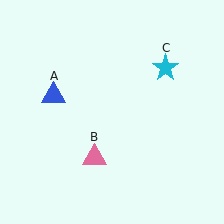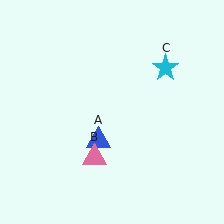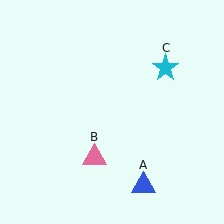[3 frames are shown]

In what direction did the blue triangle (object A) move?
The blue triangle (object A) moved down and to the right.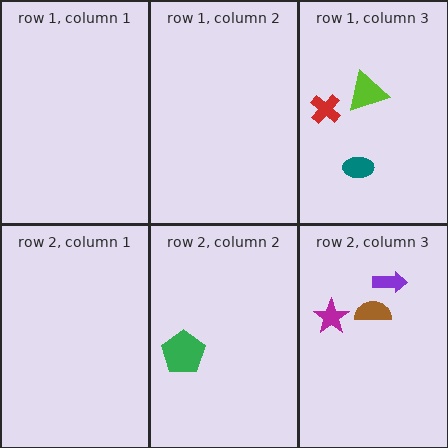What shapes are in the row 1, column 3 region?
The red cross, the lime triangle, the teal ellipse.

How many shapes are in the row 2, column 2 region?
1.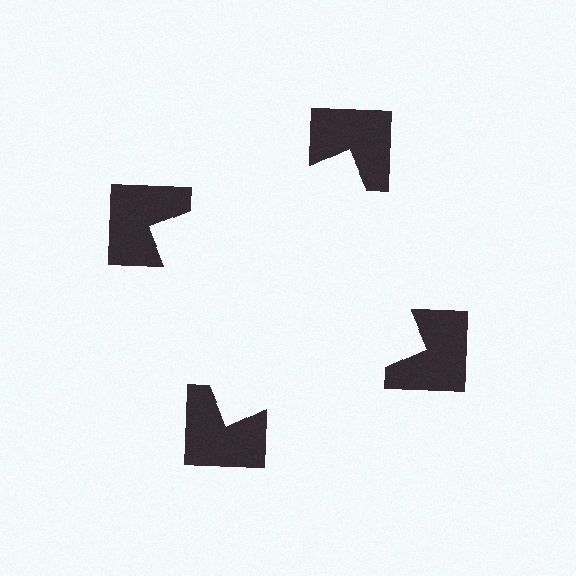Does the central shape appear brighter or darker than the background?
It typically appears slightly brighter than the background, even though no actual brightness change is drawn.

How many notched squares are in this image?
There are 4 — one at each vertex of the illusory square.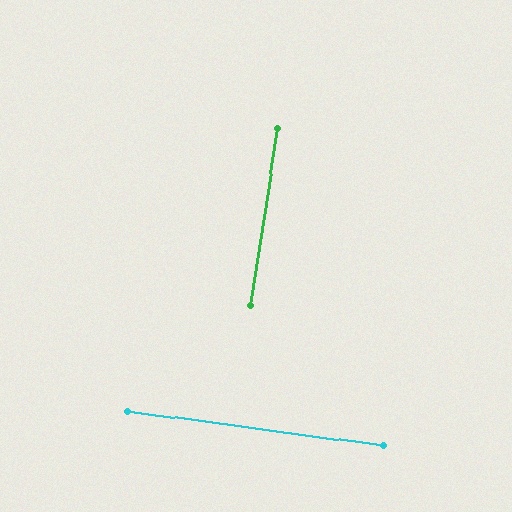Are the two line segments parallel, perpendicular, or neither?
Perpendicular — they meet at approximately 89°.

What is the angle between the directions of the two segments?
Approximately 89 degrees.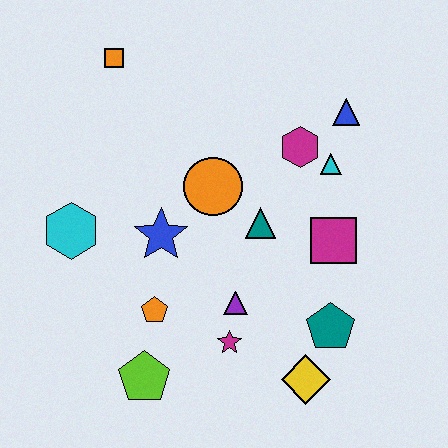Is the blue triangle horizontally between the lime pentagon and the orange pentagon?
No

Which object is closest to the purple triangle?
The magenta star is closest to the purple triangle.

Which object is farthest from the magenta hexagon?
The lime pentagon is farthest from the magenta hexagon.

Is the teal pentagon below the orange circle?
Yes